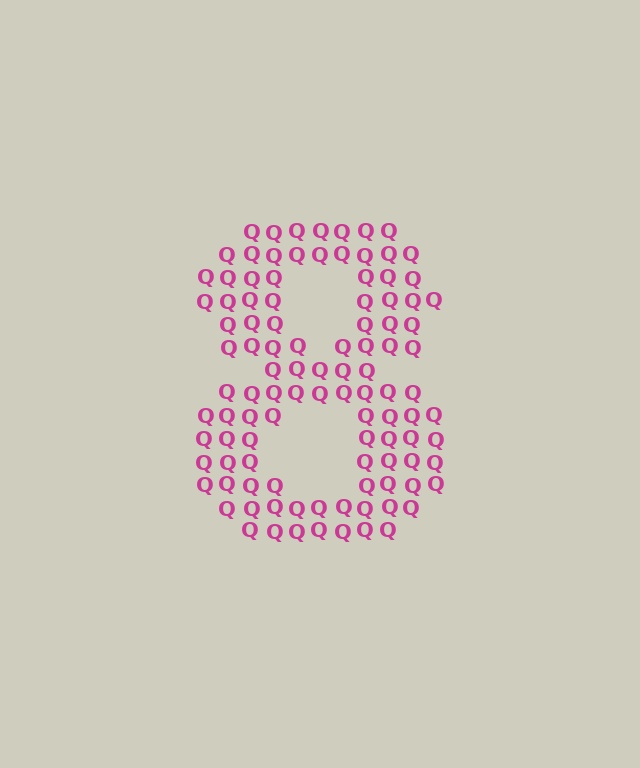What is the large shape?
The large shape is the digit 8.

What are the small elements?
The small elements are letter Q's.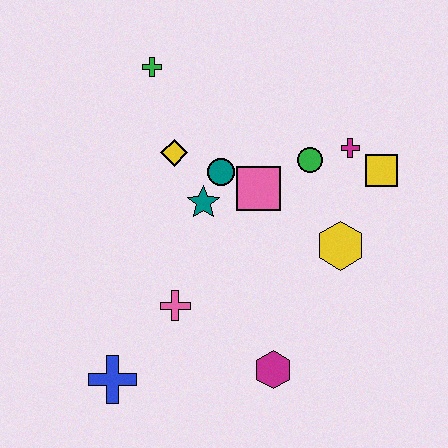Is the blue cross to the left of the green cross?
Yes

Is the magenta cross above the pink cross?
Yes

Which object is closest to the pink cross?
The blue cross is closest to the pink cross.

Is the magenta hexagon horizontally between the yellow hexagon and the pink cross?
Yes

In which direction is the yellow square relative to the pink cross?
The yellow square is to the right of the pink cross.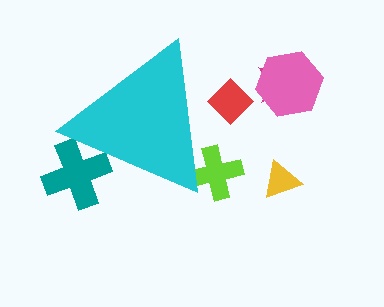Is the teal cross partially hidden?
Yes, the teal cross is partially hidden behind the cyan triangle.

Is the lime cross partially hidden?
Yes, the lime cross is partially hidden behind the cyan triangle.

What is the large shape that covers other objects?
A cyan triangle.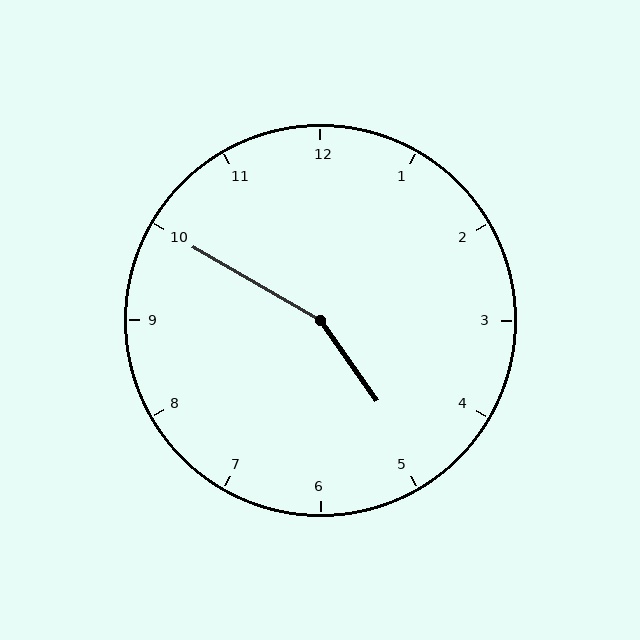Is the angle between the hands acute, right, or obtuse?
It is obtuse.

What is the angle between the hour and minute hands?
Approximately 155 degrees.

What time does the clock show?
4:50.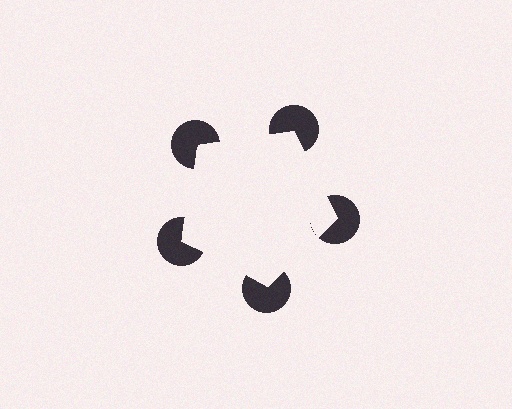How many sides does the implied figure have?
5 sides.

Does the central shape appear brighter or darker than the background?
It typically appears slightly brighter than the background, even though no actual brightness change is drawn.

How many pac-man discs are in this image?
There are 5 — one at each vertex of the illusory pentagon.